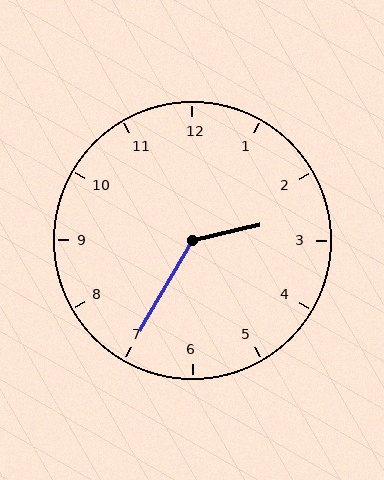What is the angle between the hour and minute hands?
Approximately 132 degrees.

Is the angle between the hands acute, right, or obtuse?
It is obtuse.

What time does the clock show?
2:35.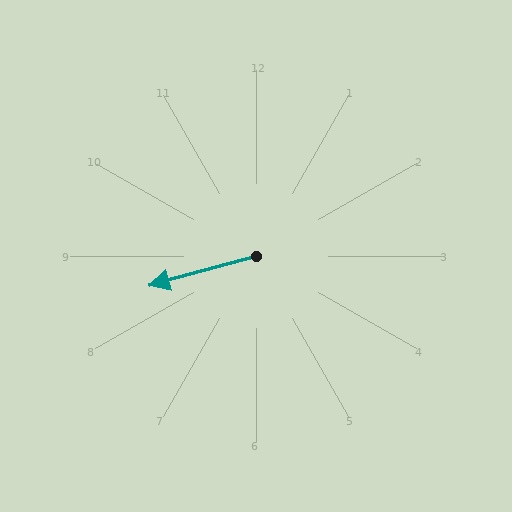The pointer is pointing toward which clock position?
Roughly 8 o'clock.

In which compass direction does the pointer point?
West.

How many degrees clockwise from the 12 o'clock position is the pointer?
Approximately 255 degrees.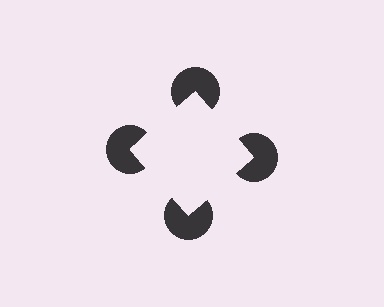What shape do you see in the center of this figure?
An illusory square — its edges are inferred from the aligned wedge cuts in the pac-man discs, not physically drawn.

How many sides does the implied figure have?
4 sides.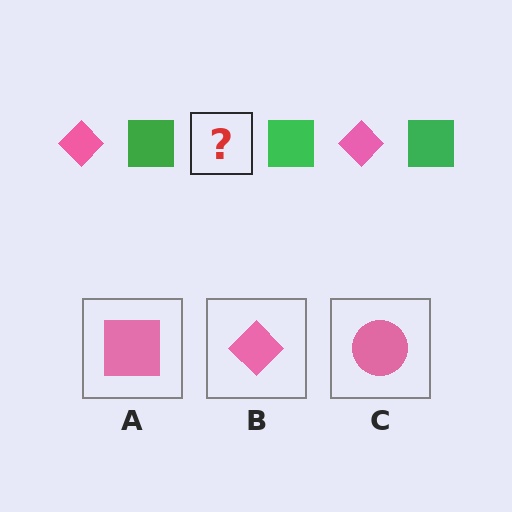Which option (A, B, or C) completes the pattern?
B.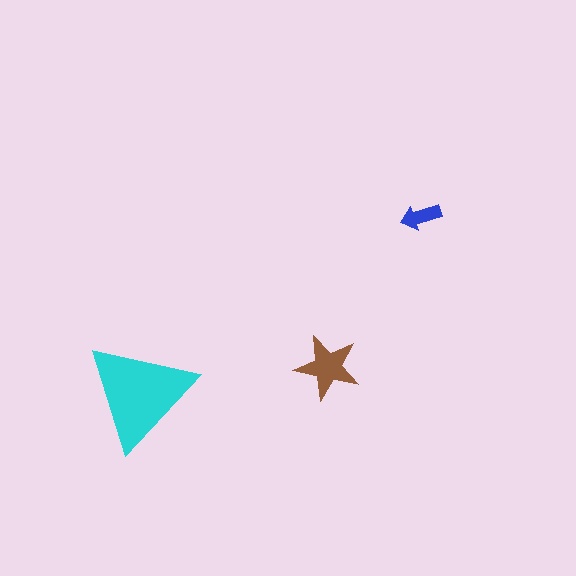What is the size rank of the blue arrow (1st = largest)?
3rd.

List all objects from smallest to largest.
The blue arrow, the brown star, the cyan triangle.